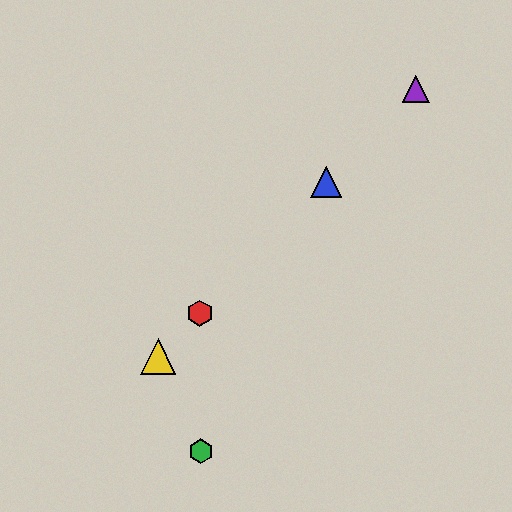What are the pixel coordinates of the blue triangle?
The blue triangle is at (326, 182).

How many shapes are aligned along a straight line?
4 shapes (the red hexagon, the blue triangle, the yellow triangle, the purple triangle) are aligned along a straight line.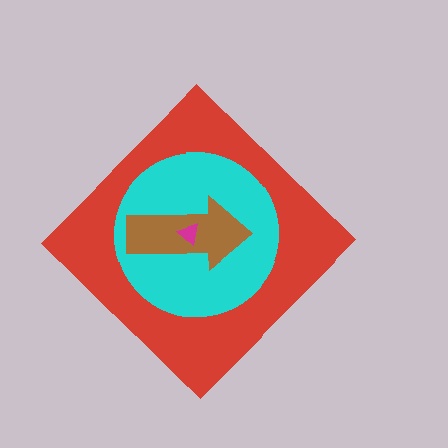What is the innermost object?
The magenta triangle.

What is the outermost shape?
The red diamond.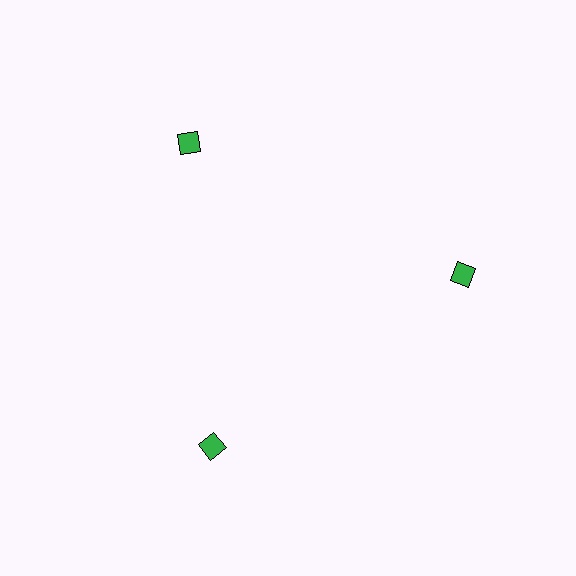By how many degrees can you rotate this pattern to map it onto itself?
The pattern maps onto itself every 120 degrees of rotation.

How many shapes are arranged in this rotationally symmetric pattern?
There are 3 shapes, arranged in 3 groups of 1.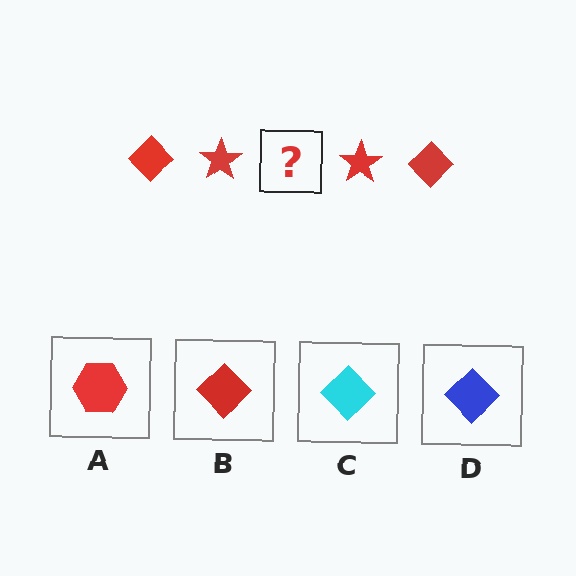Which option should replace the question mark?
Option B.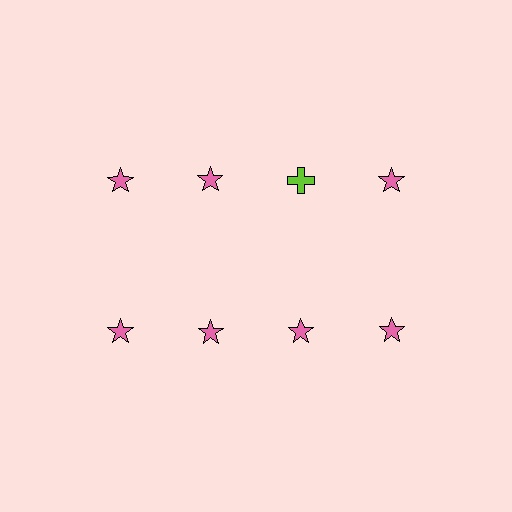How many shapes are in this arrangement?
There are 8 shapes arranged in a grid pattern.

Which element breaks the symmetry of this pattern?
The lime cross in the top row, center column breaks the symmetry. All other shapes are pink stars.